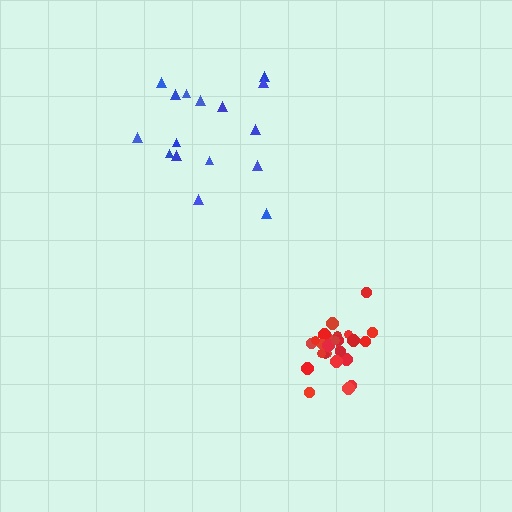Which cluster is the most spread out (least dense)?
Blue.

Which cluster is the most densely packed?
Red.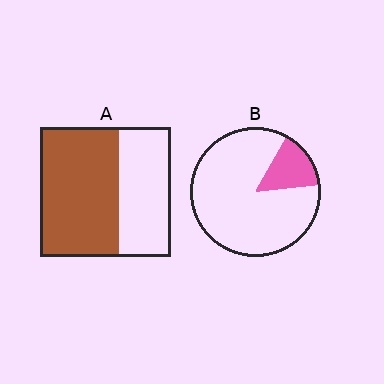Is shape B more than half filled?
No.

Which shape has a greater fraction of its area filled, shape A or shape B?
Shape A.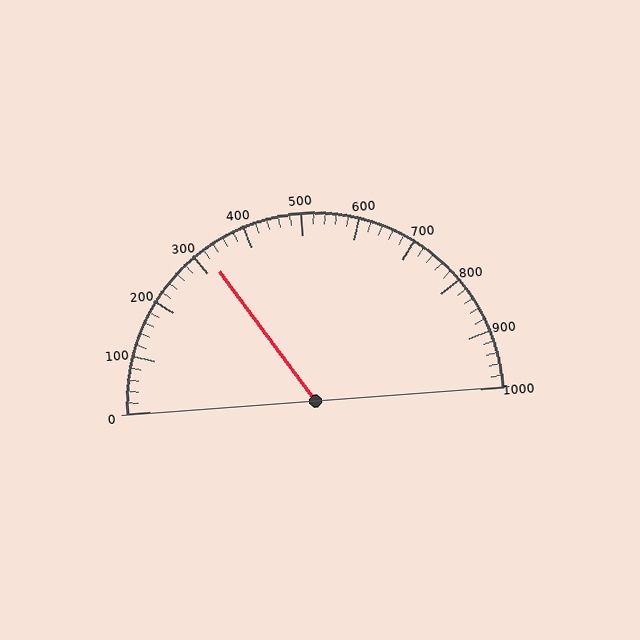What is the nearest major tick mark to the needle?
The nearest major tick mark is 300.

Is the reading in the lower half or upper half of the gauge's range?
The reading is in the lower half of the range (0 to 1000).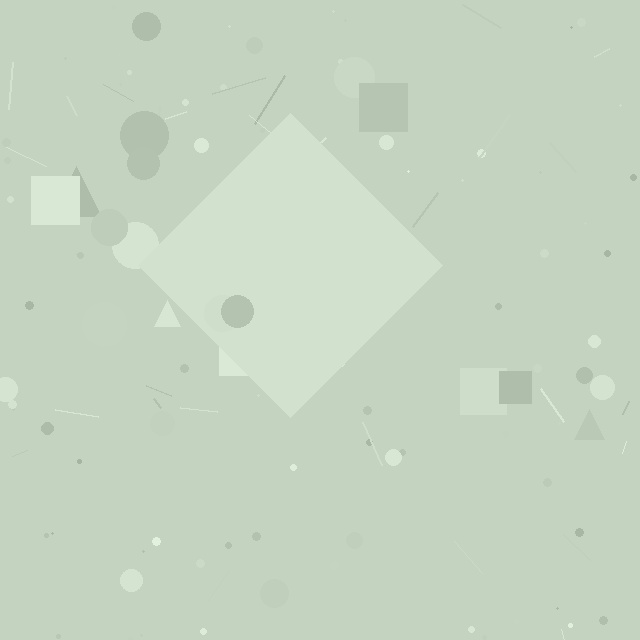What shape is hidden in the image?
A diamond is hidden in the image.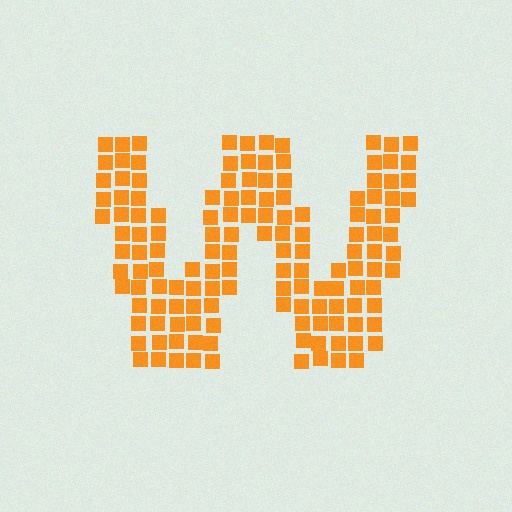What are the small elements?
The small elements are squares.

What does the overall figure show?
The overall figure shows the letter W.